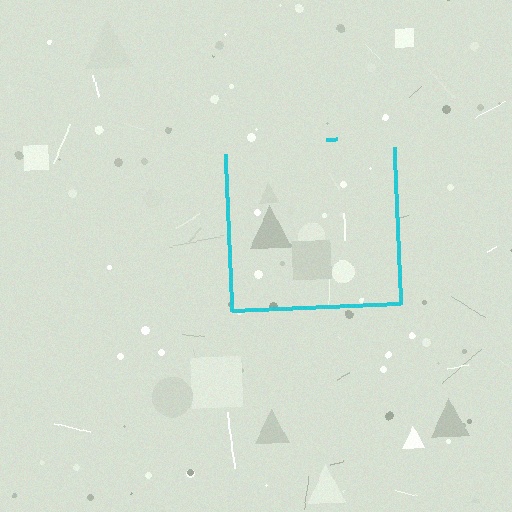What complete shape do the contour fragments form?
The contour fragments form a square.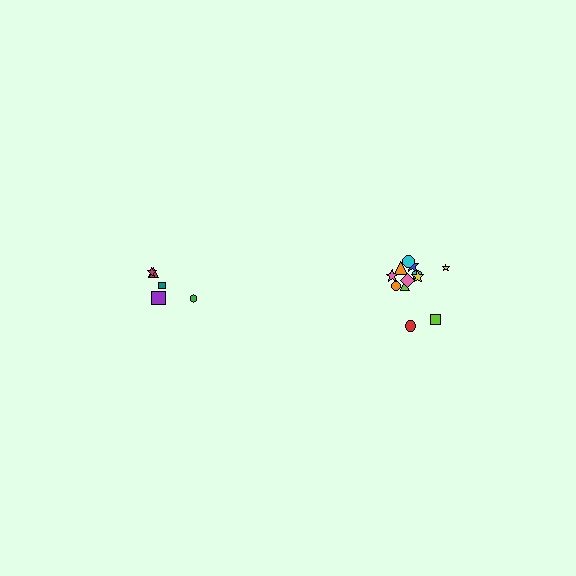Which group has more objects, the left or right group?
The right group.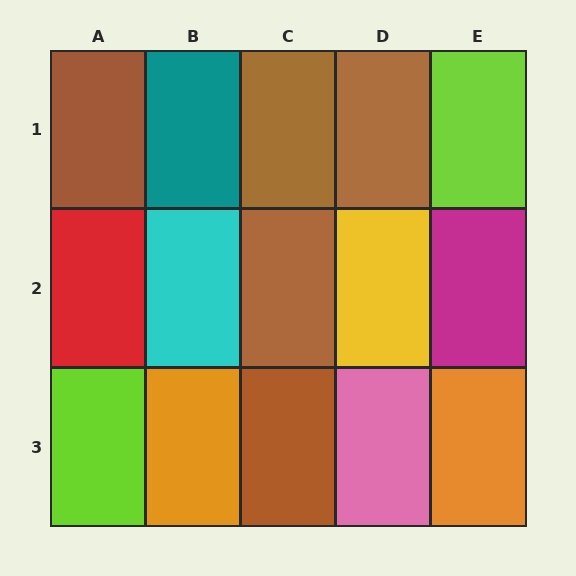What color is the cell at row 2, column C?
Brown.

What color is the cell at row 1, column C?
Brown.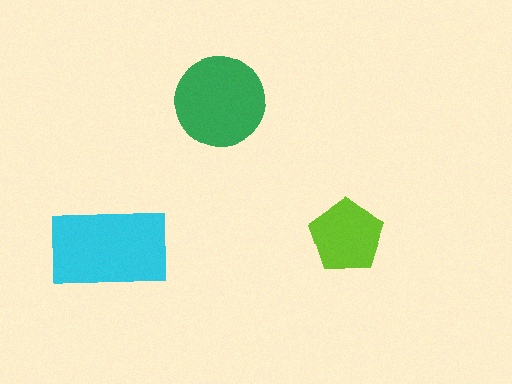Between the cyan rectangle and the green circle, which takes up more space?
The cyan rectangle.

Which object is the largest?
The cyan rectangle.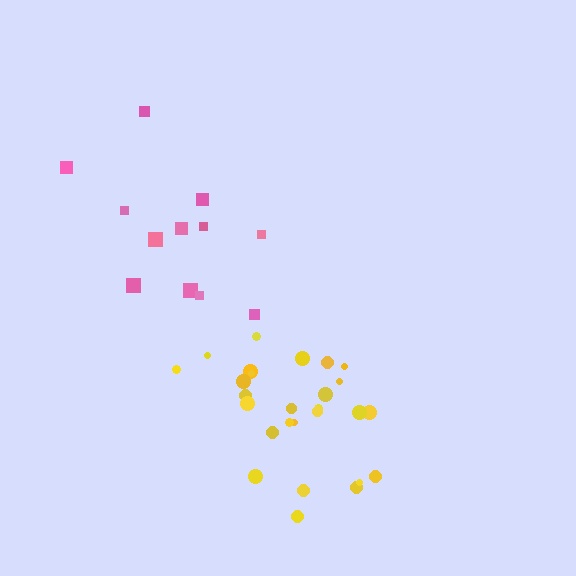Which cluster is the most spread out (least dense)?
Pink.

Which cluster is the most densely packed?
Yellow.